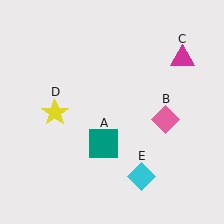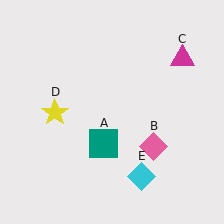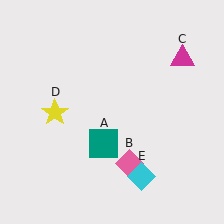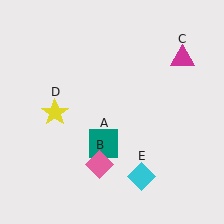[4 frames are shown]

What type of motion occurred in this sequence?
The pink diamond (object B) rotated clockwise around the center of the scene.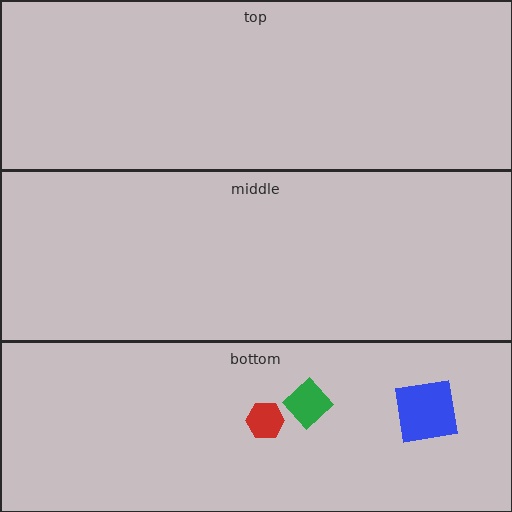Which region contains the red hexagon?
The bottom region.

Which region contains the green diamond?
The bottom region.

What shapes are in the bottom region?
The blue square, the green diamond, the red hexagon.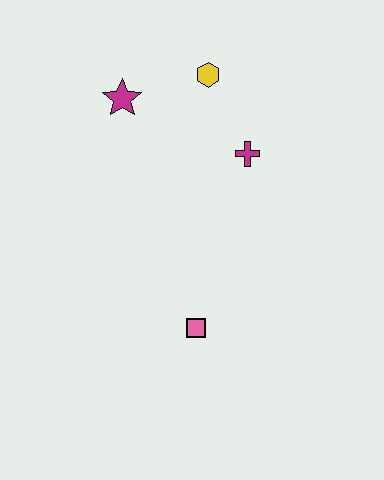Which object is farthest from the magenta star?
The pink square is farthest from the magenta star.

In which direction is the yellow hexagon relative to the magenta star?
The yellow hexagon is to the right of the magenta star.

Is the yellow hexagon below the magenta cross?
No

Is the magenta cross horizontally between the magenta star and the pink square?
No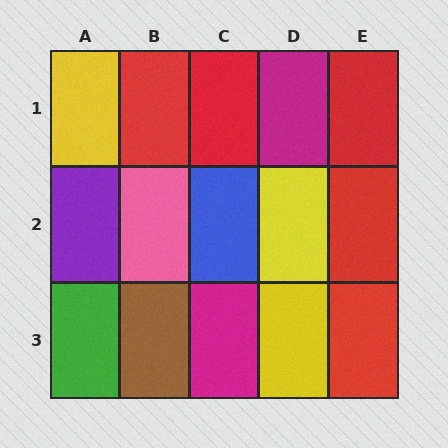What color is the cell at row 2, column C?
Blue.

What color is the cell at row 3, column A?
Green.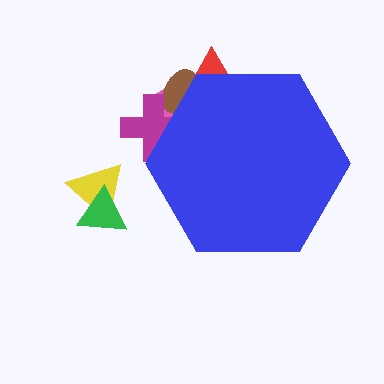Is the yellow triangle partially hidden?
No, the yellow triangle is fully visible.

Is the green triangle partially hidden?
No, the green triangle is fully visible.